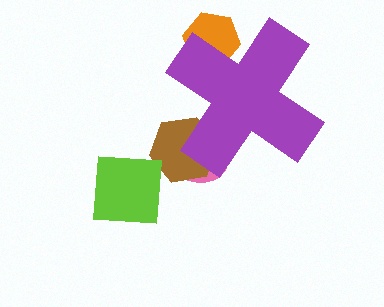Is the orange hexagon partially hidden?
Yes, the orange hexagon is partially hidden behind the purple cross.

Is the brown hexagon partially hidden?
Yes, the brown hexagon is partially hidden behind the purple cross.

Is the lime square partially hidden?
No, the lime square is fully visible.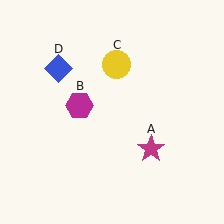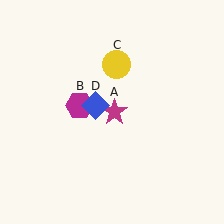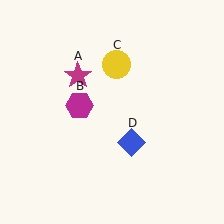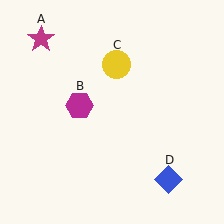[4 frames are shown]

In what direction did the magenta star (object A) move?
The magenta star (object A) moved up and to the left.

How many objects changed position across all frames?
2 objects changed position: magenta star (object A), blue diamond (object D).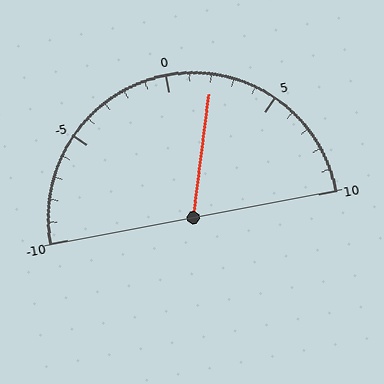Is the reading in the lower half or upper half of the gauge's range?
The reading is in the upper half of the range (-10 to 10).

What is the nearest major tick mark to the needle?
The nearest major tick mark is 0.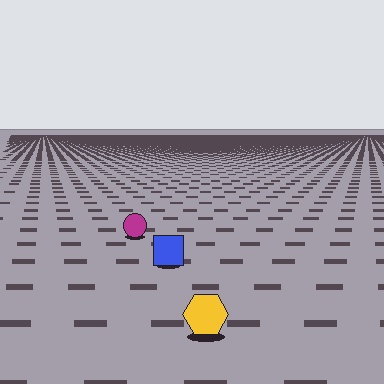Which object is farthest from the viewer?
The magenta circle is farthest from the viewer. It appears smaller and the ground texture around it is denser.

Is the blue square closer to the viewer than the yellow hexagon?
No. The yellow hexagon is closer — you can tell from the texture gradient: the ground texture is coarser near it.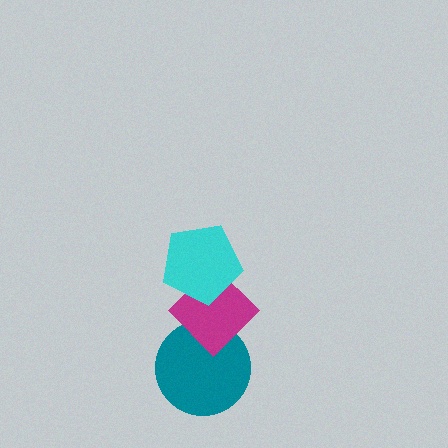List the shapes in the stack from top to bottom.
From top to bottom: the cyan pentagon, the magenta diamond, the teal circle.